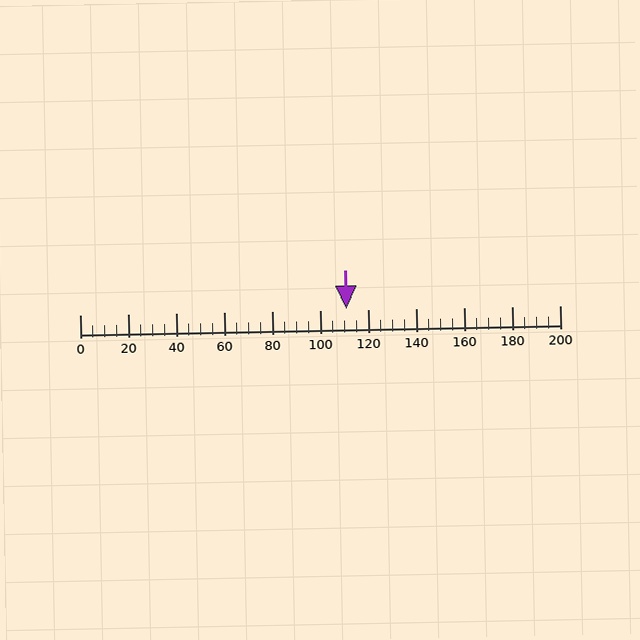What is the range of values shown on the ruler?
The ruler shows values from 0 to 200.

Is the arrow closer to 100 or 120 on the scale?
The arrow is closer to 120.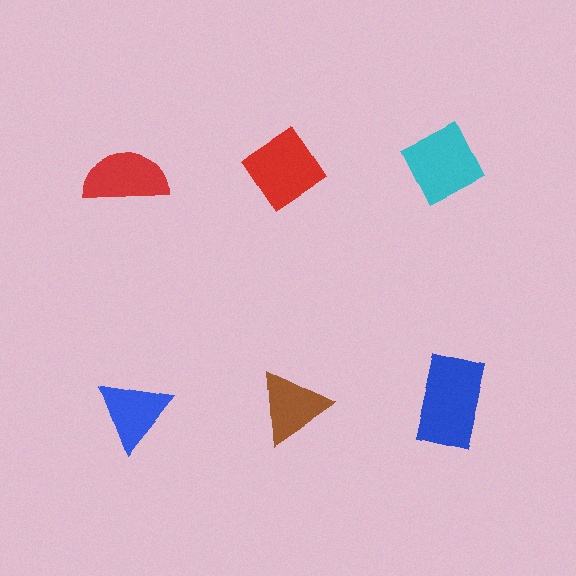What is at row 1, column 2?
A red diamond.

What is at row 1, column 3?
A cyan diamond.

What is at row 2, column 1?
A blue triangle.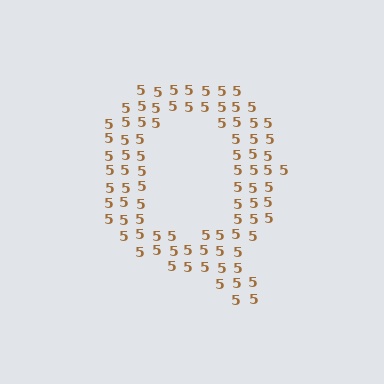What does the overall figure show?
The overall figure shows the letter Q.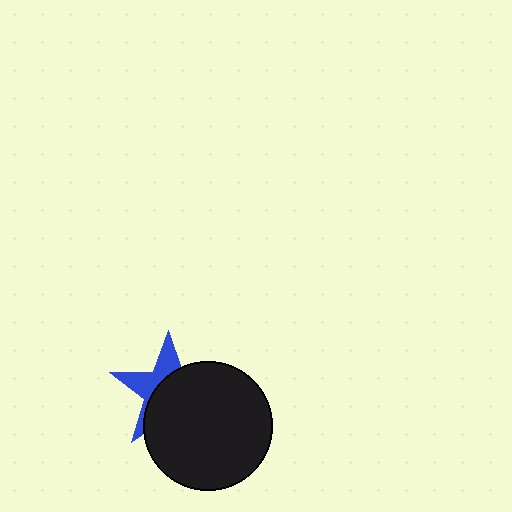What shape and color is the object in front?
The object in front is a black circle.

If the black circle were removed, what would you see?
You would see the complete blue star.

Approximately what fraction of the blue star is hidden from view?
Roughly 62% of the blue star is hidden behind the black circle.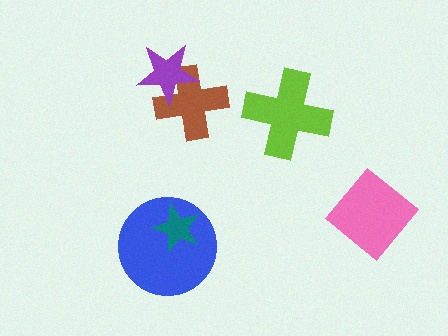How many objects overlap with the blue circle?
1 object overlaps with the blue circle.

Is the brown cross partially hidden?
Yes, it is partially covered by another shape.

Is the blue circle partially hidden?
Yes, it is partially covered by another shape.